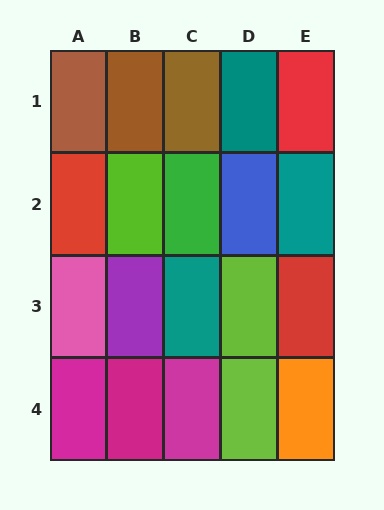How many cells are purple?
1 cell is purple.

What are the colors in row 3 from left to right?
Pink, purple, teal, lime, red.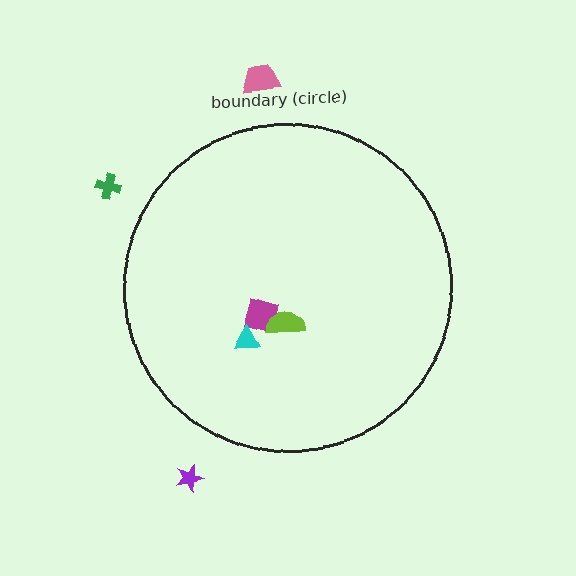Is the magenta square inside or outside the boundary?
Inside.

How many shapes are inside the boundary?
3 inside, 3 outside.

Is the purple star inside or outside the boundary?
Outside.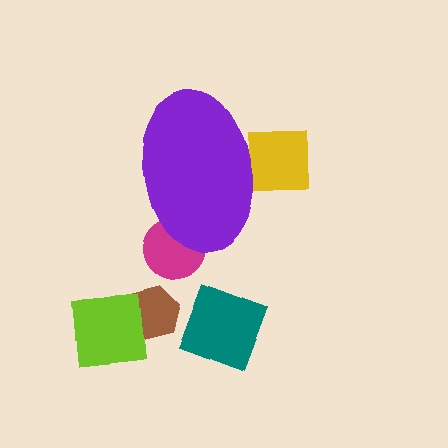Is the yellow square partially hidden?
Yes, the yellow square is partially hidden behind the purple ellipse.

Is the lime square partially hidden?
No, the lime square is fully visible.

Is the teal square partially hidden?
No, the teal square is fully visible.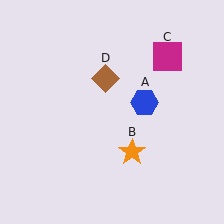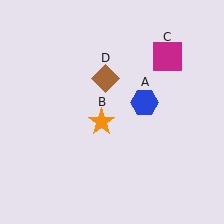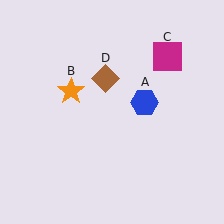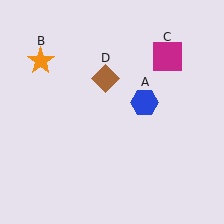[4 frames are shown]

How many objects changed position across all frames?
1 object changed position: orange star (object B).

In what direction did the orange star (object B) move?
The orange star (object B) moved up and to the left.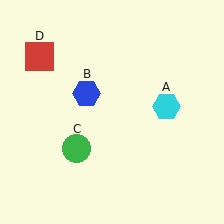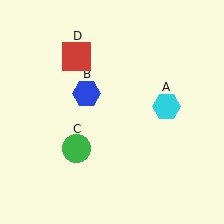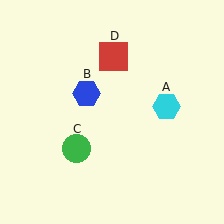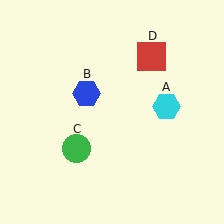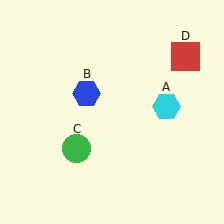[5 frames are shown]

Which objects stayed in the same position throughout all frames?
Cyan hexagon (object A) and blue hexagon (object B) and green circle (object C) remained stationary.